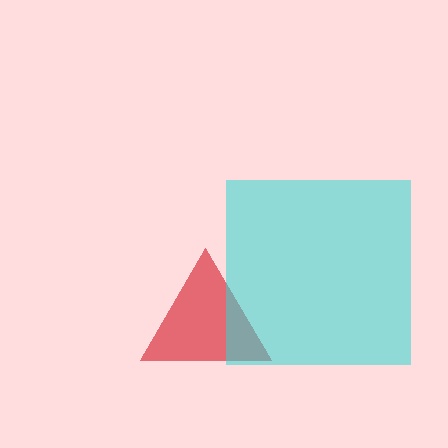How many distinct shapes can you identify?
There are 2 distinct shapes: a red triangle, a cyan square.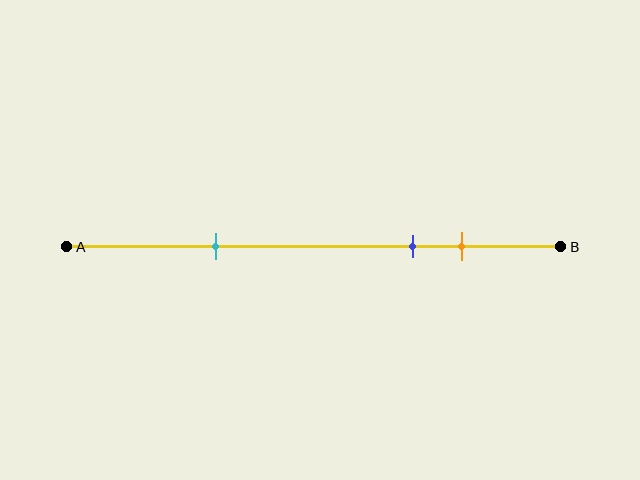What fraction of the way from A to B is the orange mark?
The orange mark is approximately 80% (0.8) of the way from A to B.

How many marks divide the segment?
There are 3 marks dividing the segment.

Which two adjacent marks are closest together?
The blue and orange marks are the closest adjacent pair.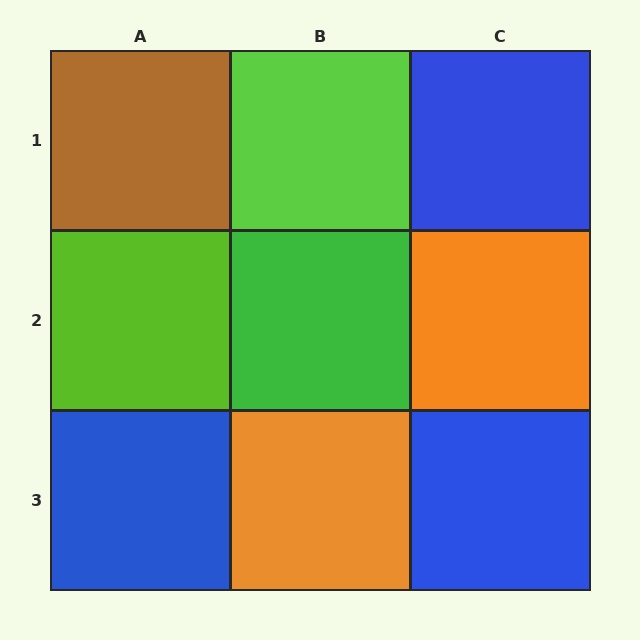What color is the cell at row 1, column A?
Brown.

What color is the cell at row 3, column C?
Blue.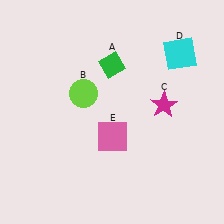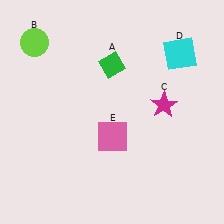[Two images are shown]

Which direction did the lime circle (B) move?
The lime circle (B) moved up.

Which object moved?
The lime circle (B) moved up.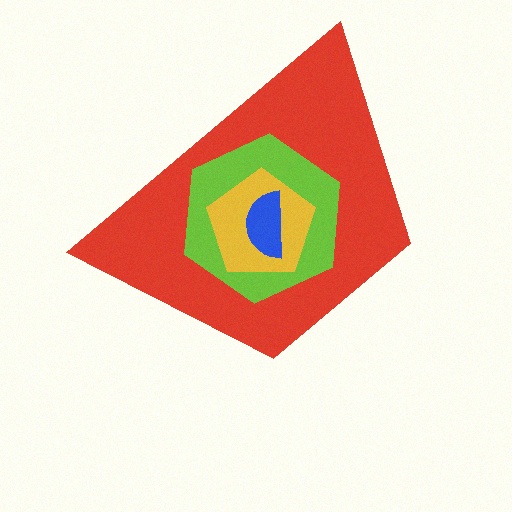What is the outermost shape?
The red trapezoid.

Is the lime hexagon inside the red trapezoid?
Yes.